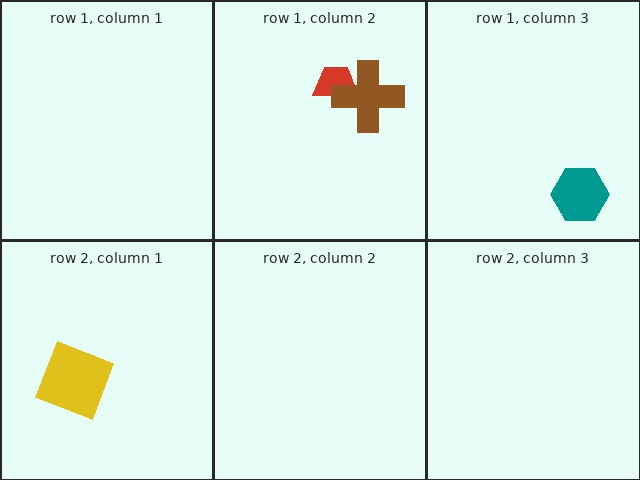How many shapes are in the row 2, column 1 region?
1.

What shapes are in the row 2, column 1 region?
The yellow square.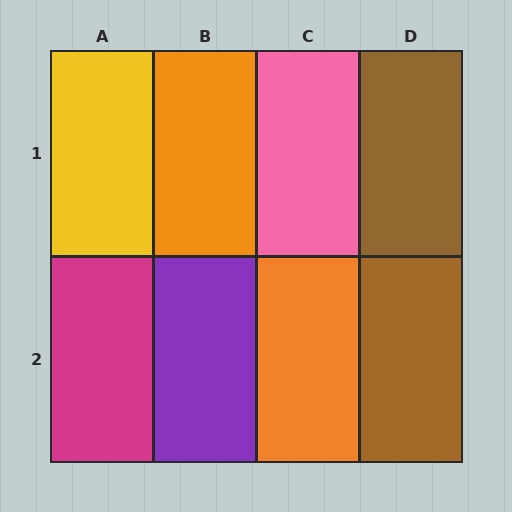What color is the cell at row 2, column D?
Brown.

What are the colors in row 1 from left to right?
Yellow, orange, pink, brown.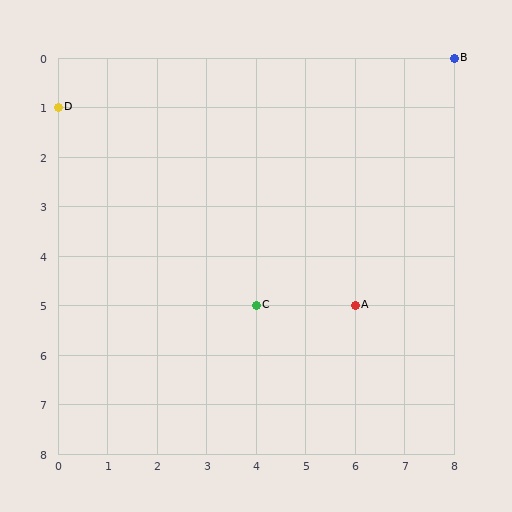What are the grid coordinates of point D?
Point D is at grid coordinates (0, 1).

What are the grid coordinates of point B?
Point B is at grid coordinates (8, 0).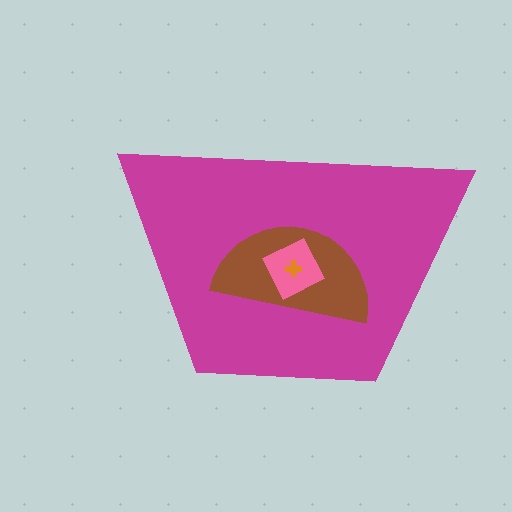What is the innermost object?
The orange cross.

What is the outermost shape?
The magenta trapezoid.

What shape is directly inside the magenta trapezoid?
The brown semicircle.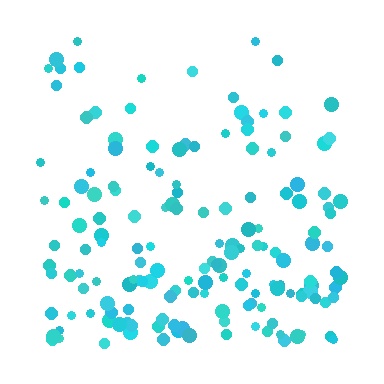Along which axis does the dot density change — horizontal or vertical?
Vertical.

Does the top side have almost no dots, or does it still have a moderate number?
Still a moderate number, just noticeably fewer than the bottom.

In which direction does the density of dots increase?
From top to bottom, with the bottom side densest.